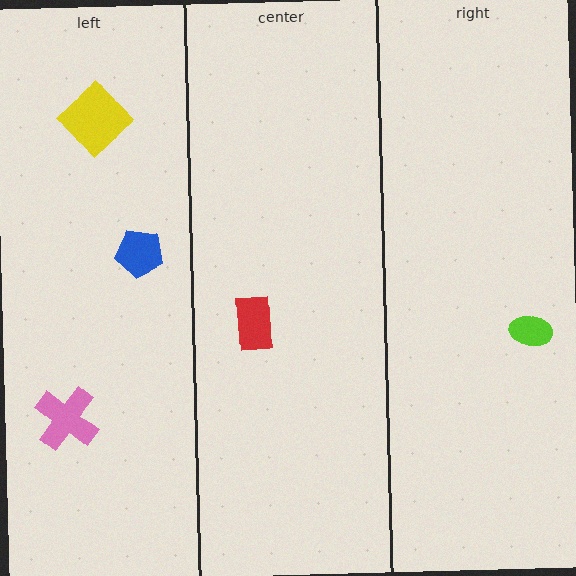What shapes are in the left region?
The pink cross, the blue pentagon, the yellow diamond.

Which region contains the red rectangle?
The center region.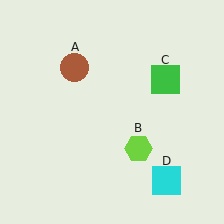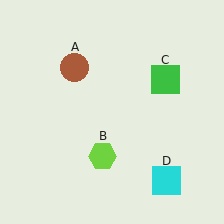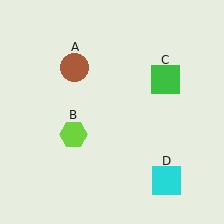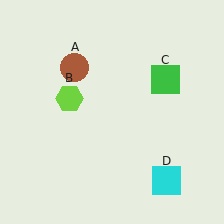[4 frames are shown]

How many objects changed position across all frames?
1 object changed position: lime hexagon (object B).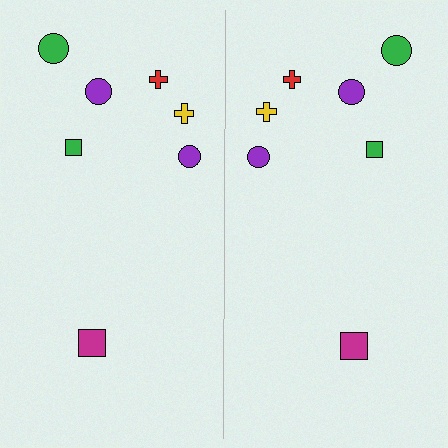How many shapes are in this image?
There are 14 shapes in this image.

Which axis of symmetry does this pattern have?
The pattern has a vertical axis of symmetry running through the center of the image.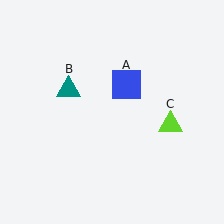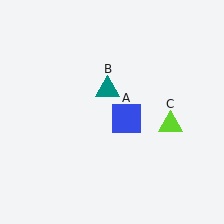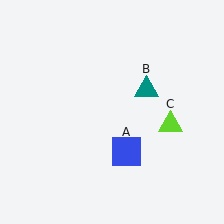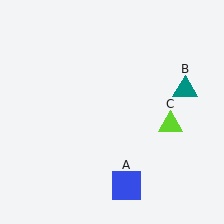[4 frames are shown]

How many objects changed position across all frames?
2 objects changed position: blue square (object A), teal triangle (object B).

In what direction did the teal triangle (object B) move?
The teal triangle (object B) moved right.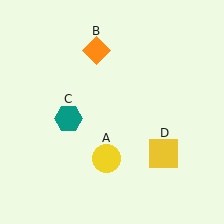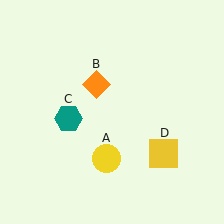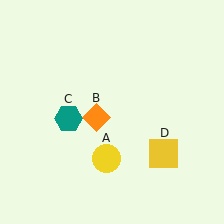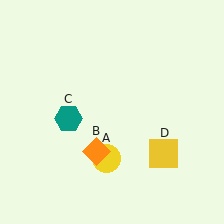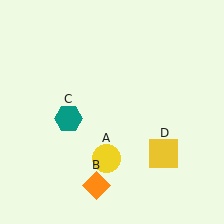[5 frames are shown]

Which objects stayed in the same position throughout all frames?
Yellow circle (object A) and teal hexagon (object C) and yellow square (object D) remained stationary.